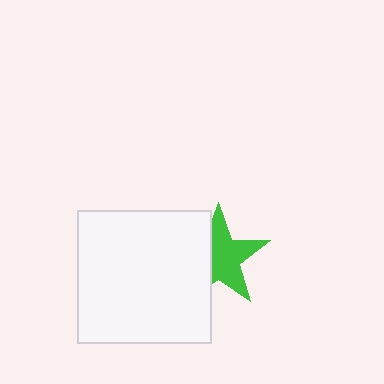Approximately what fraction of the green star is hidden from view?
Roughly 37% of the green star is hidden behind the white square.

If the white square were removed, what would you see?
You would see the complete green star.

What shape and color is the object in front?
The object in front is a white square.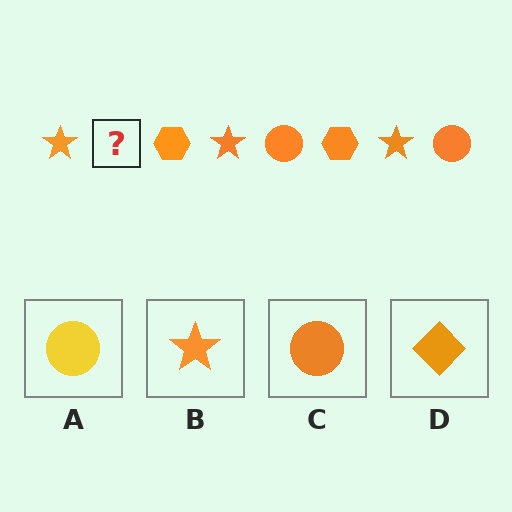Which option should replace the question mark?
Option C.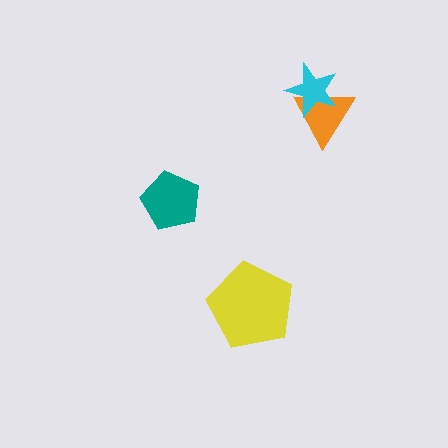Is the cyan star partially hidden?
No, no other shape covers it.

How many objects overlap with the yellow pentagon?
0 objects overlap with the yellow pentagon.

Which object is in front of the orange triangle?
The cyan star is in front of the orange triangle.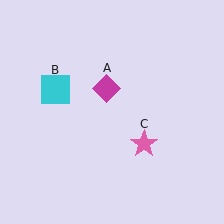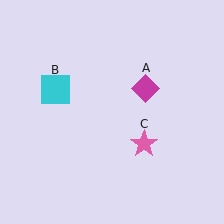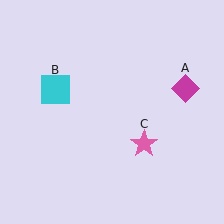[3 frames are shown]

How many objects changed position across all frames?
1 object changed position: magenta diamond (object A).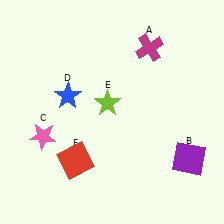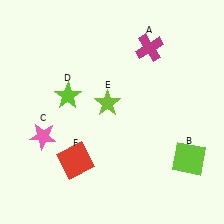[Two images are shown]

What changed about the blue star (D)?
In Image 1, D is blue. In Image 2, it changed to lime.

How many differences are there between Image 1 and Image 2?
There are 2 differences between the two images.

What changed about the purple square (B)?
In Image 1, B is purple. In Image 2, it changed to lime.